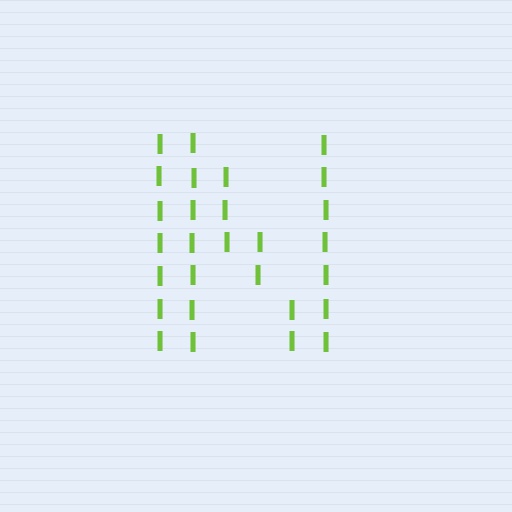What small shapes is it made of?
It is made of small letter I's.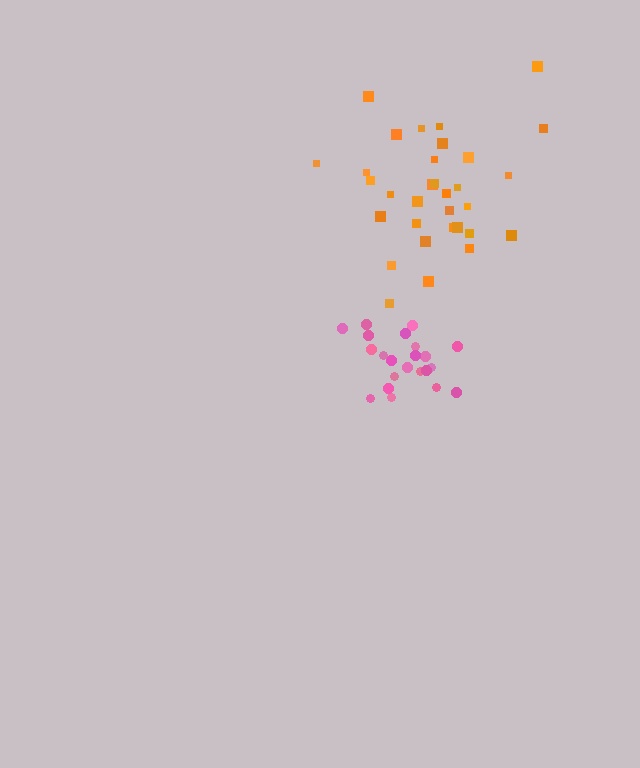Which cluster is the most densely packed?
Pink.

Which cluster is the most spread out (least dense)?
Orange.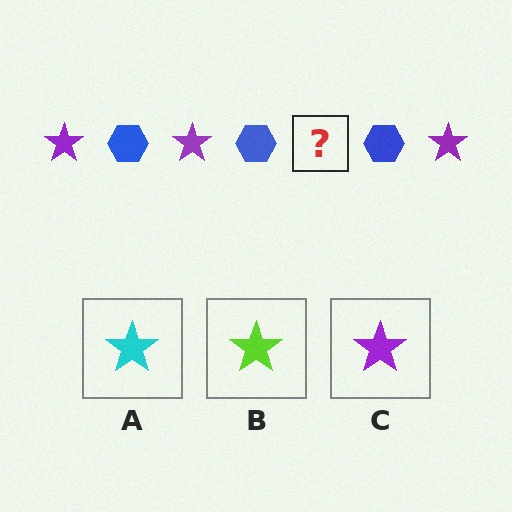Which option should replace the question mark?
Option C.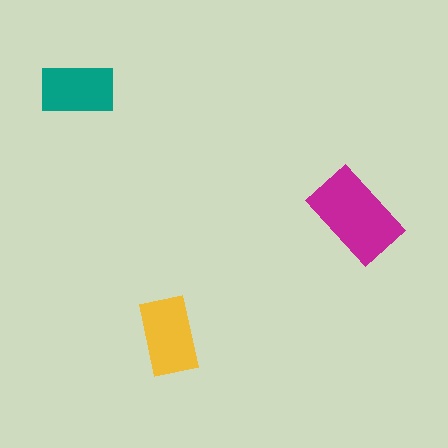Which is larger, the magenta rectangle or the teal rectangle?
The magenta one.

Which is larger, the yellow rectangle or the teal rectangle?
The yellow one.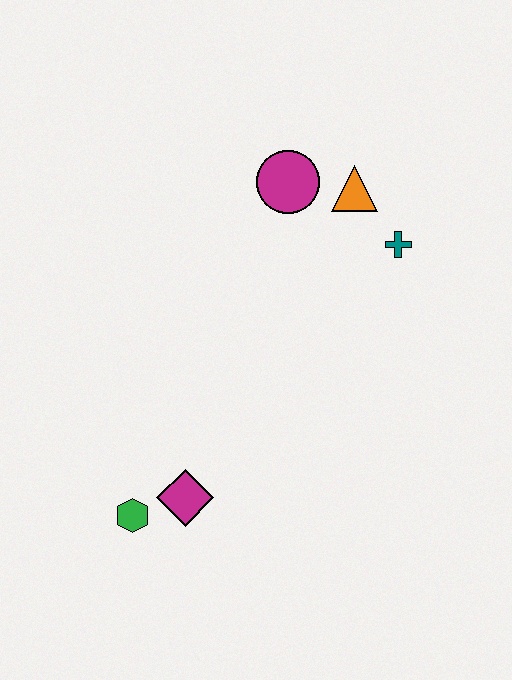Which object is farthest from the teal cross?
The green hexagon is farthest from the teal cross.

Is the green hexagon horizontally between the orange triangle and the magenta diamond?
No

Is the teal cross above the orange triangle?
No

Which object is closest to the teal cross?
The orange triangle is closest to the teal cross.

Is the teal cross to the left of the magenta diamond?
No